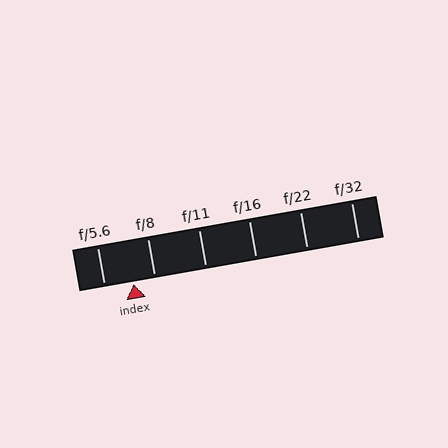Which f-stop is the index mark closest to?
The index mark is closest to f/8.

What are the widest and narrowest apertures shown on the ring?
The widest aperture shown is f/5.6 and the narrowest is f/32.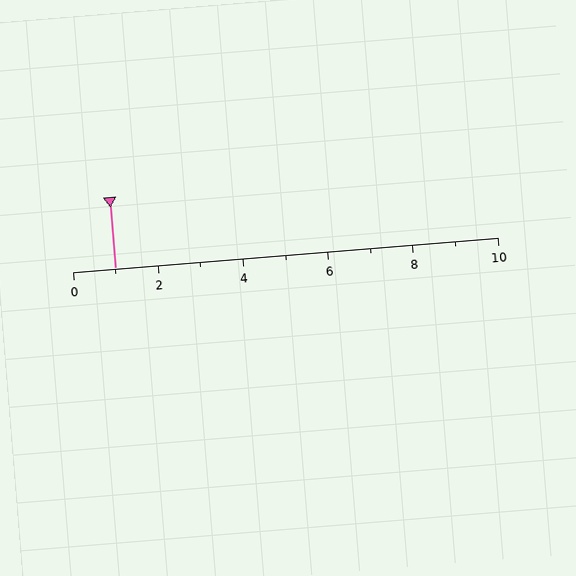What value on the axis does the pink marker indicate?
The marker indicates approximately 1.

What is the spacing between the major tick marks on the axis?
The major ticks are spaced 2 apart.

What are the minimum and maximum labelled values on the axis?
The axis runs from 0 to 10.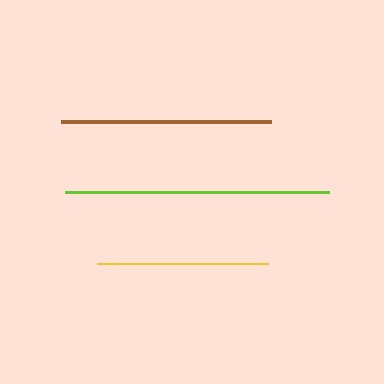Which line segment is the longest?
The lime line is the longest at approximately 263 pixels.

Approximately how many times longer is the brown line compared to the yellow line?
The brown line is approximately 1.2 times the length of the yellow line.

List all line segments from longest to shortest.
From longest to shortest: lime, brown, yellow.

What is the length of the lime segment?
The lime segment is approximately 263 pixels long.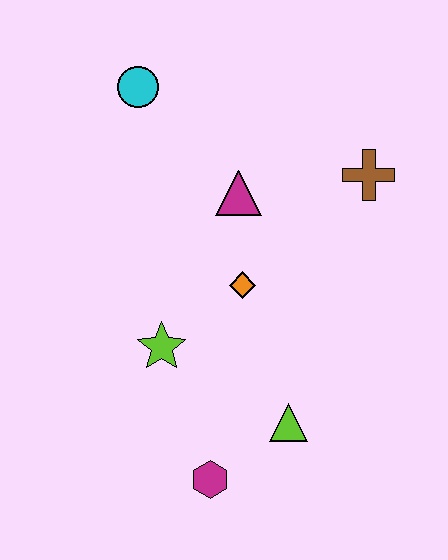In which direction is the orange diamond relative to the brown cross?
The orange diamond is to the left of the brown cross.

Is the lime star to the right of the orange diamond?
No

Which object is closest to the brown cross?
The magenta triangle is closest to the brown cross.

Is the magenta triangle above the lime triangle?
Yes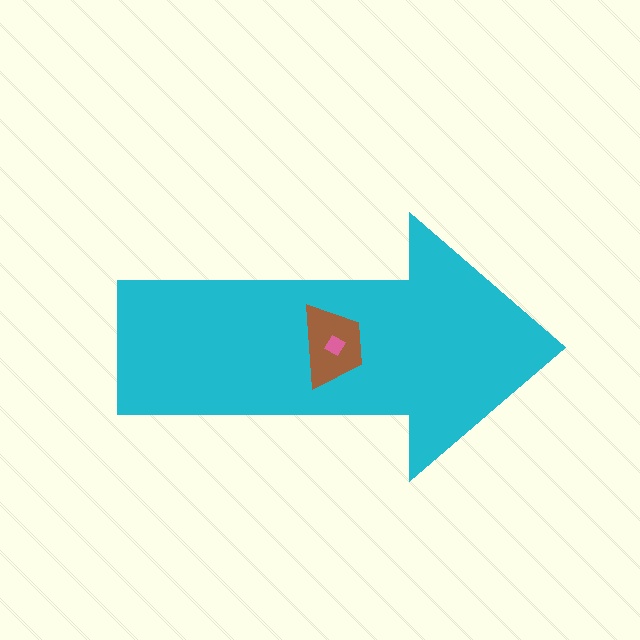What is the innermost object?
The pink diamond.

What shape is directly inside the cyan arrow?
The brown trapezoid.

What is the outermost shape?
The cyan arrow.